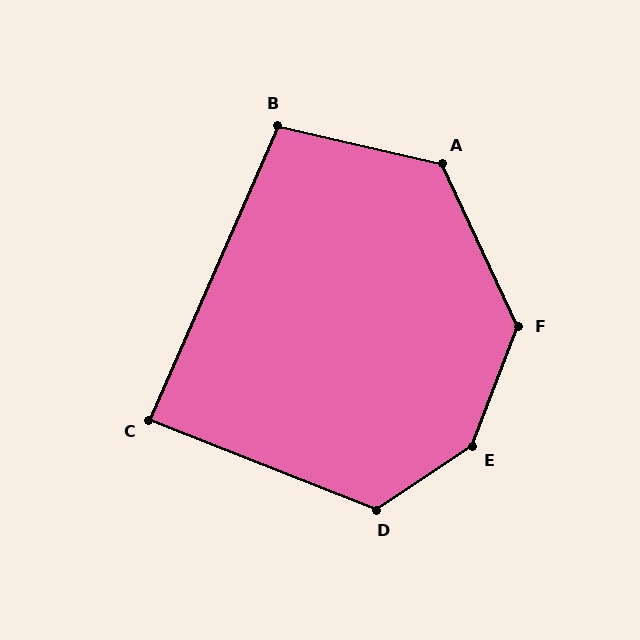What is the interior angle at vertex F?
Approximately 134 degrees (obtuse).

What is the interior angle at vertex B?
Approximately 101 degrees (obtuse).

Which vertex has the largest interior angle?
E, at approximately 144 degrees.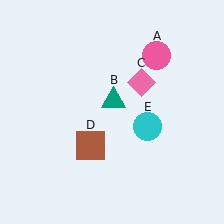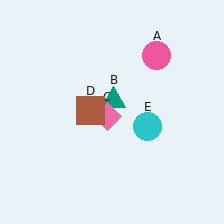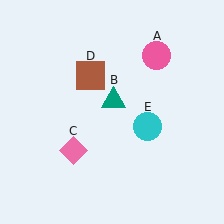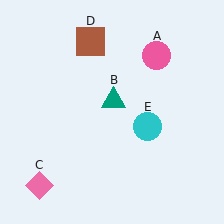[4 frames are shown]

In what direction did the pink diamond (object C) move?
The pink diamond (object C) moved down and to the left.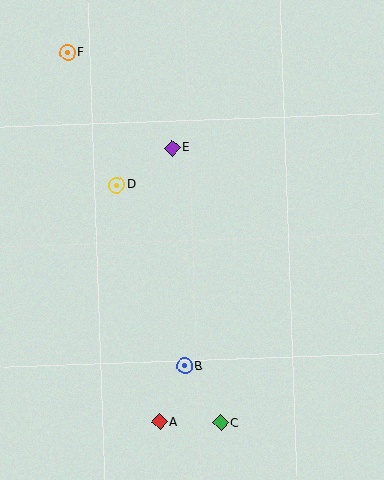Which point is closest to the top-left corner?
Point F is closest to the top-left corner.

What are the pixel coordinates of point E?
Point E is at (172, 148).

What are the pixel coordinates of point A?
Point A is at (159, 422).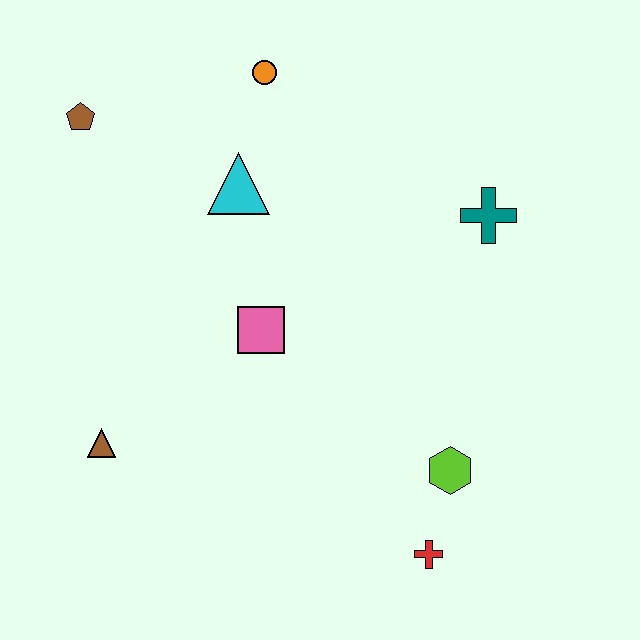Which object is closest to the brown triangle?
The pink square is closest to the brown triangle.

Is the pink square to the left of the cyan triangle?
No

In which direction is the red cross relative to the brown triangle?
The red cross is to the right of the brown triangle.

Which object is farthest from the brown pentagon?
The red cross is farthest from the brown pentagon.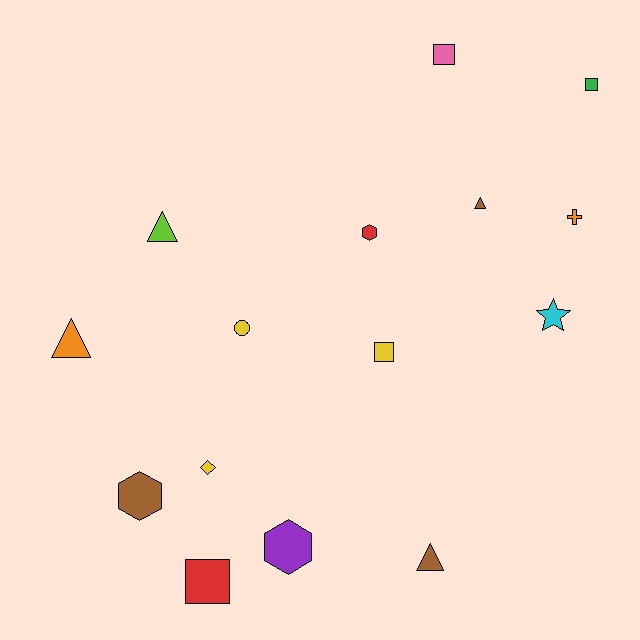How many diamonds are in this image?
There is 1 diamond.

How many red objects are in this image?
There are 2 red objects.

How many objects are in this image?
There are 15 objects.